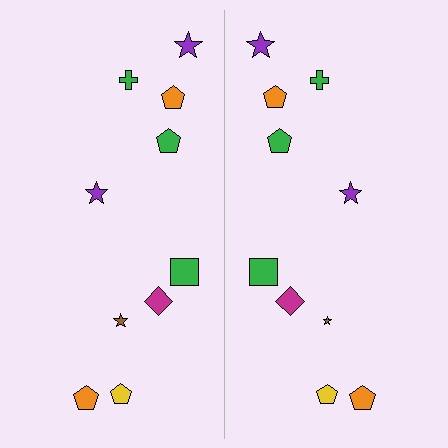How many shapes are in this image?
There are 20 shapes in this image.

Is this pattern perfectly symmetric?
No, the pattern is not perfectly symmetric. The brown star on the right side has a different size than its mirror counterpart.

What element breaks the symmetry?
The brown star on the right side has a different size than its mirror counterpart.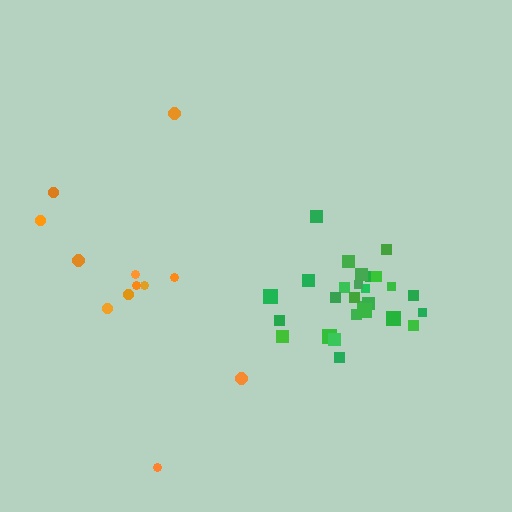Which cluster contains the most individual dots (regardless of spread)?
Green (28).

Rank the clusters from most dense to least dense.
green, orange.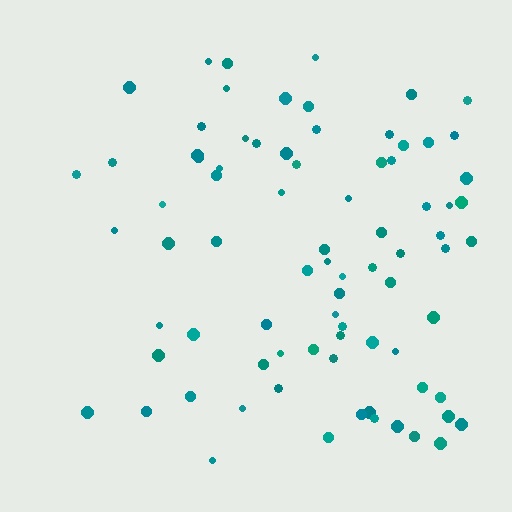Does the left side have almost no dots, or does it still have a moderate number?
Still a moderate number, just noticeably fewer than the right.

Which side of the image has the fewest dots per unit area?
The left.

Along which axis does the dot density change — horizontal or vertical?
Horizontal.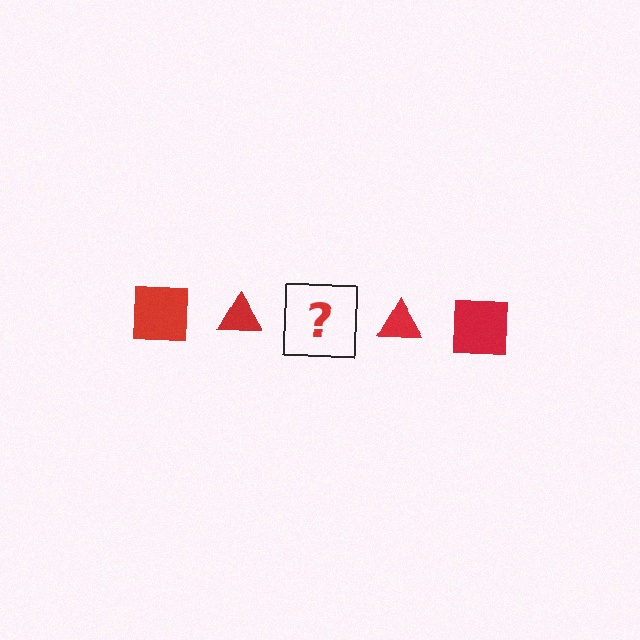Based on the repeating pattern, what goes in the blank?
The blank should be a red square.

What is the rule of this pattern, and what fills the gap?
The rule is that the pattern cycles through square, triangle shapes in red. The gap should be filled with a red square.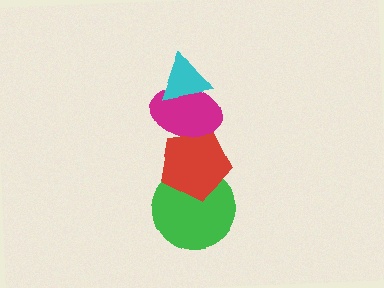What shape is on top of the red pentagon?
The magenta ellipse is on top of the red pentagon.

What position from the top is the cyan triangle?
The cyan triangle is 1st from the top.